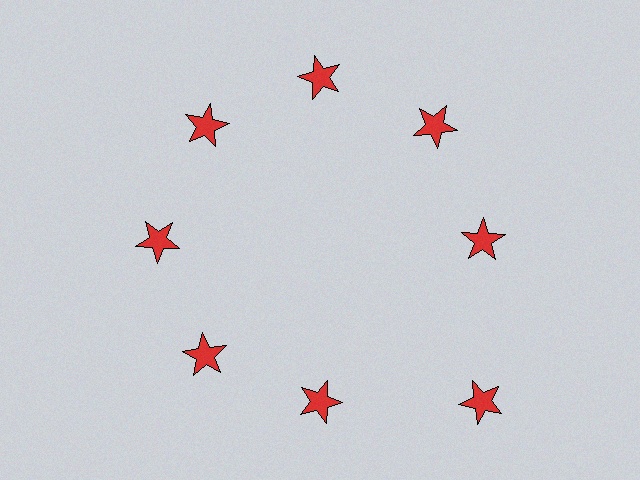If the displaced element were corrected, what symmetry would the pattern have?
It would have 8-fold rotational symmetry — the pattern would map onto itself every 45 degrees.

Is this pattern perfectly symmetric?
No. The 8 red stars are arranged in a ring, but one element near the 4 o'clock position is pushed outward from the center, breaking the 8-fold rotational symmetry.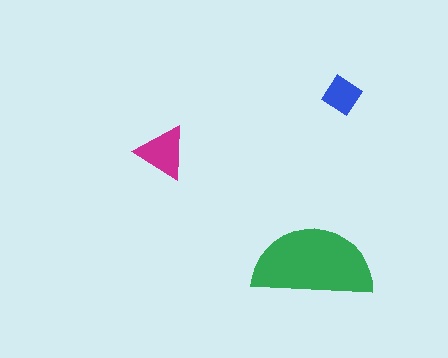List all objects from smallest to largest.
The blue diamond, the magenta triangle, the green semicircle.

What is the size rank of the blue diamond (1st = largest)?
3rd.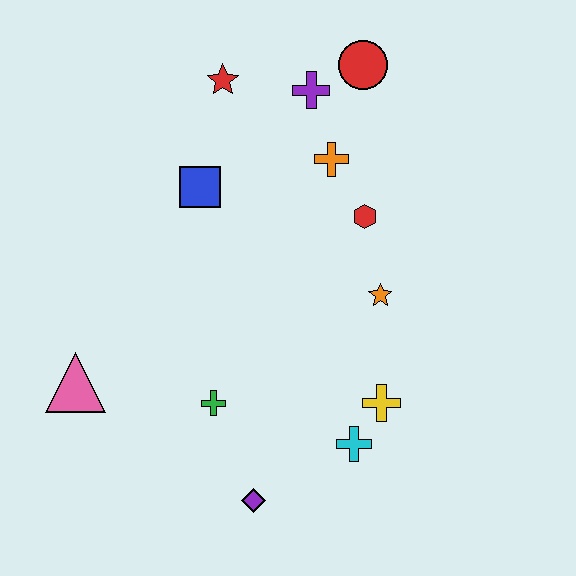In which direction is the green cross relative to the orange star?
The green cross is to the left of the orange star.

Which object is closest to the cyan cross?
The yellow cross is closest to the cyan cross.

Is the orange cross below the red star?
Yes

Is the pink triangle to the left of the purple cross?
Yes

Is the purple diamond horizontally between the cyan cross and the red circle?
No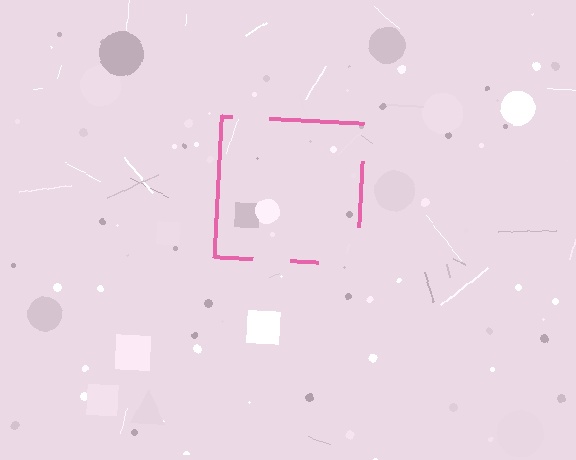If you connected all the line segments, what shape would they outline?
They would outline a square.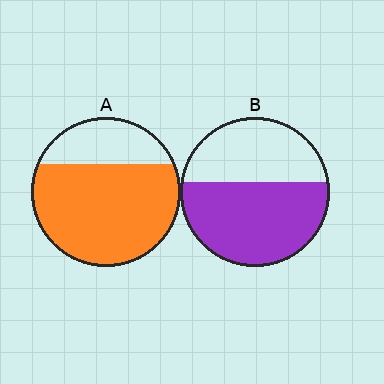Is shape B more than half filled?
Yes.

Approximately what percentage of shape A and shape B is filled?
A is approximately 75% and B is approximately 60%.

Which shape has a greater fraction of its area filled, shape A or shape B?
Shape A.